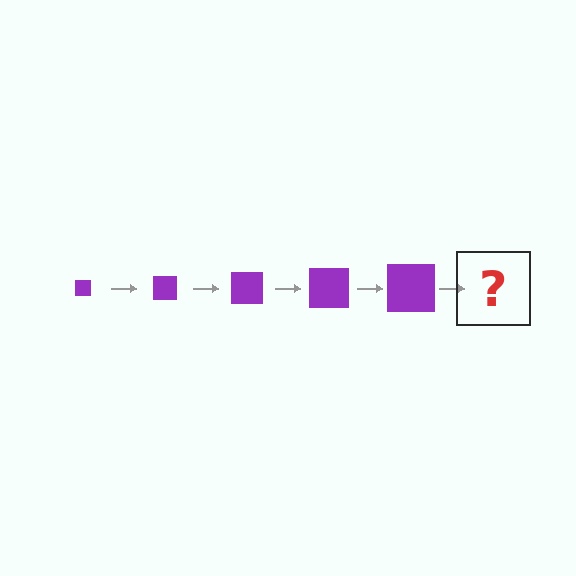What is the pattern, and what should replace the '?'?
The pattern is that the square gets progressively larger each step. The '?' should be a purple square, larger than the previous one.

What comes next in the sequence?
The next element should be a purple square, larger than the previous one.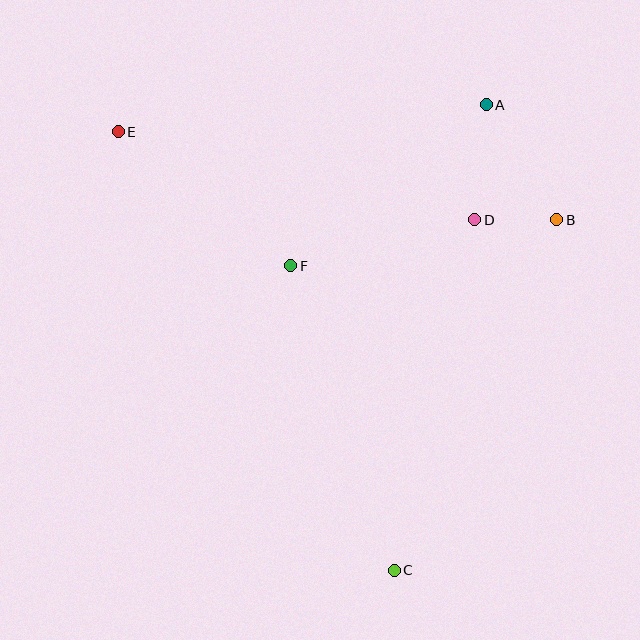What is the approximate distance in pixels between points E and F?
The distance between E and F is approximately 218 pixels.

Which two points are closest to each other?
Points B and D are closest to each other.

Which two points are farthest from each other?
Points C and E are farthest from each other.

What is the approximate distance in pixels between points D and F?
The distance between D and F is approximately 190 pixels.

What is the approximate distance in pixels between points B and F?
The distance between B and F is approximately 270 pixels.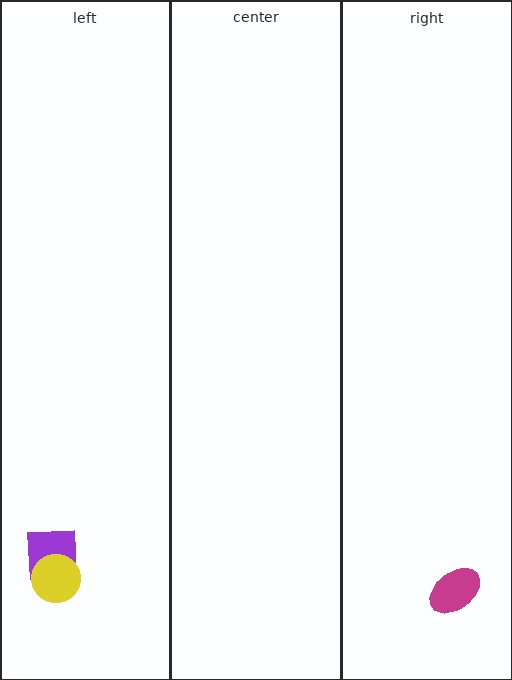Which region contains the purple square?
The left region.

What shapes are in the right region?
The magenta ellipse.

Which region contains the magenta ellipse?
The right region.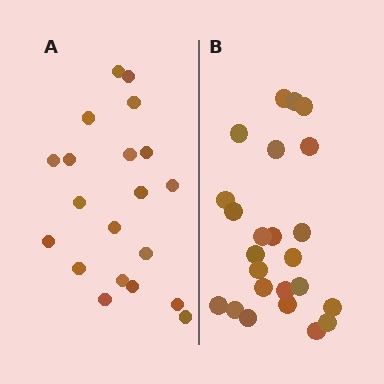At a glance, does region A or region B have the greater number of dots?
Region B (the right region) has more dots.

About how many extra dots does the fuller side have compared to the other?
Region B has about 4 more dots than region A.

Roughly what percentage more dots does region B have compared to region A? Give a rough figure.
About 20% more.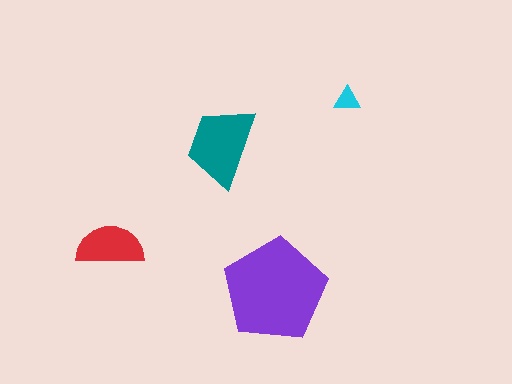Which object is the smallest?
The cyan triangle.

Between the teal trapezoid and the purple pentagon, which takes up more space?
The purple pentagon.